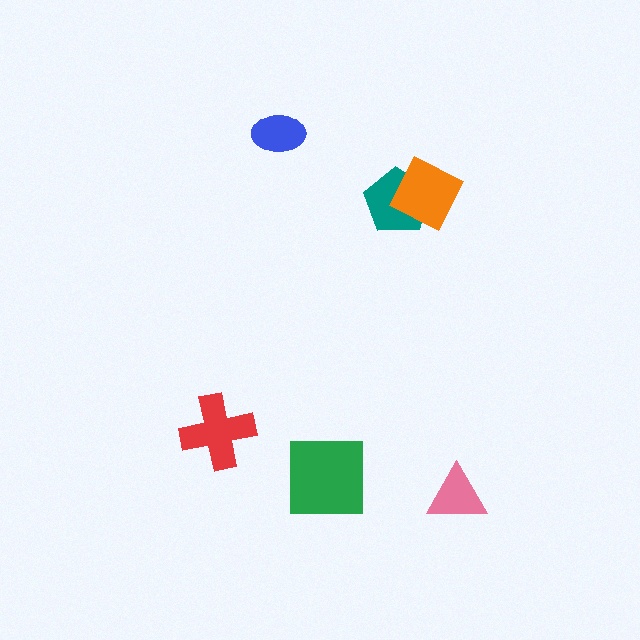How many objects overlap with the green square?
0 objects overlap with the green square.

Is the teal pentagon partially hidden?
Yes, it is partially covered by another shape.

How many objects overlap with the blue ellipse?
0 objects overlap with the blue ellipse.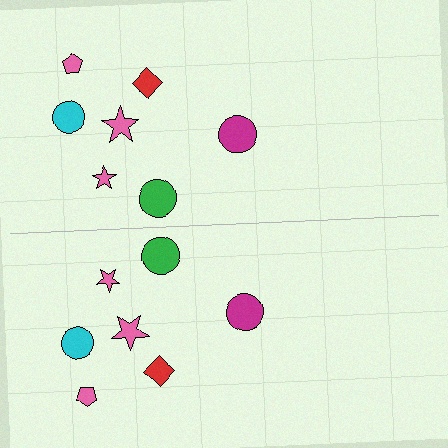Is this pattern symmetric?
Yes, this pattern has bilateral (reflection) symmetry.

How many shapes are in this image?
There are 14 shapes in this image.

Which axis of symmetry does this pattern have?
The pattern has a horizontal axis of symmetry running through the center of the image.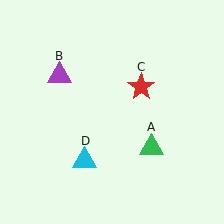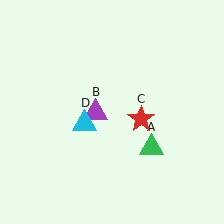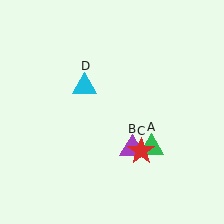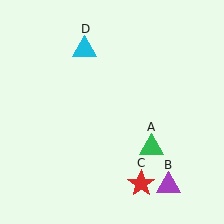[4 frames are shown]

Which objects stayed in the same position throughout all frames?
Green triangle (object A) remained stationary.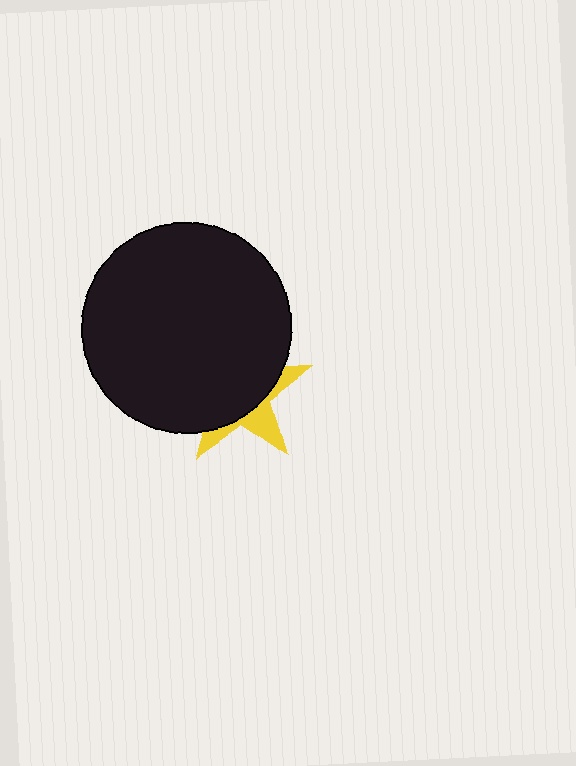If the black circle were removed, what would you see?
You would see the complete yellow star.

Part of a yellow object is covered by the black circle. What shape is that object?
It is a star.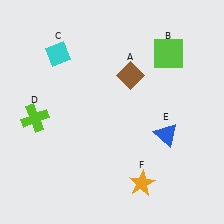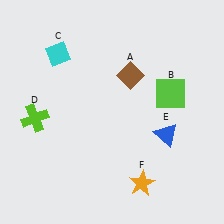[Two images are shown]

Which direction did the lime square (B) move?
The lime square (B) moved down.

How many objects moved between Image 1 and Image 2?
1 object moved between the two images.